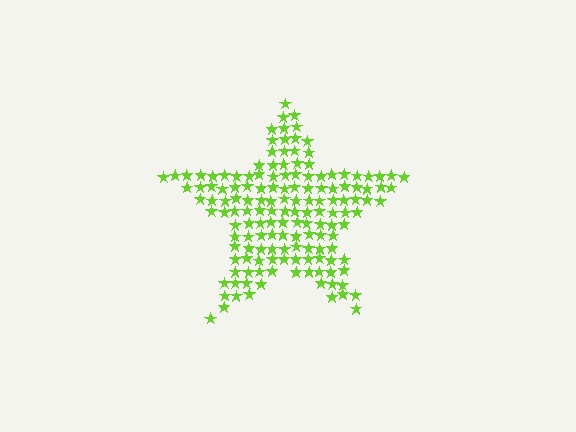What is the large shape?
The large shape is a star.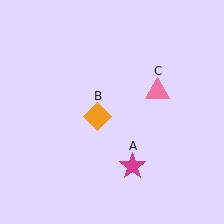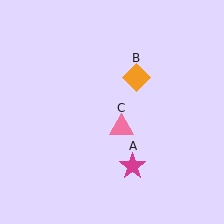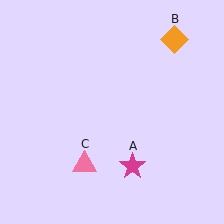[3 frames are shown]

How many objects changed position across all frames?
2 objects changed position: orange diamond (object B), pink triangle (object C).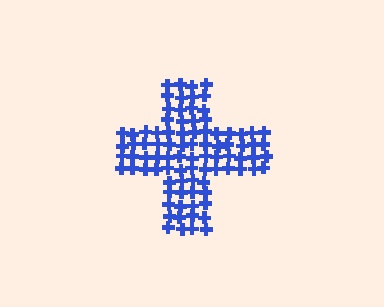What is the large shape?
The large shape is a cross.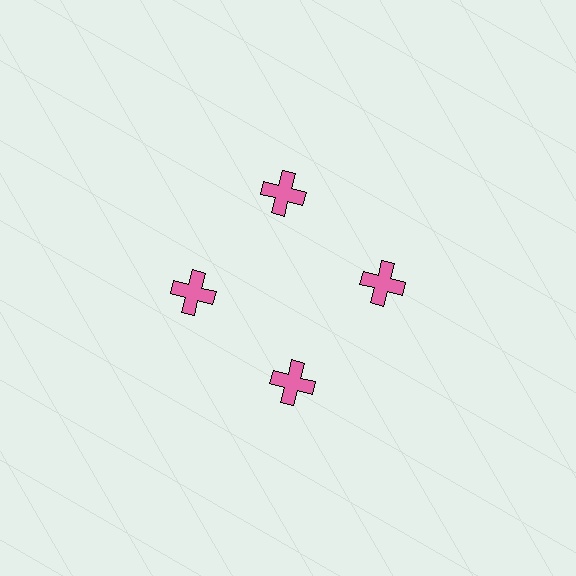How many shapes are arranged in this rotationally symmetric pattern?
There are 4 shapes, arranged in 4 groups of 1.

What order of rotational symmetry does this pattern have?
This pattern has 4-fold rotational symmetry.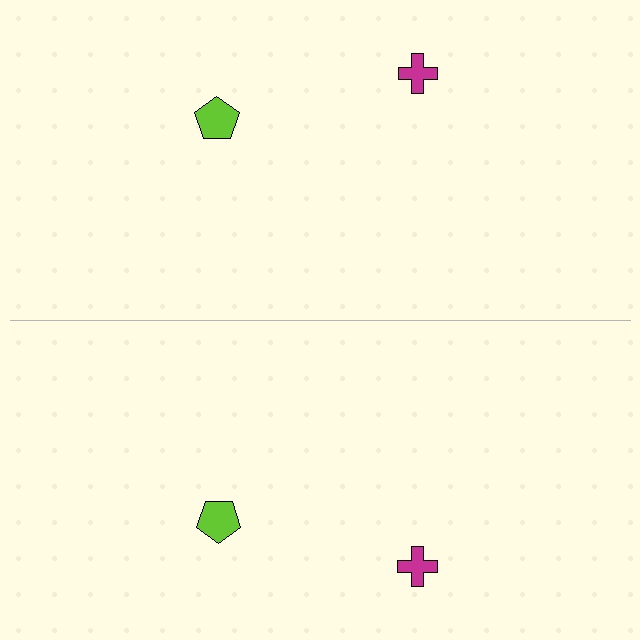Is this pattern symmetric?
Yes, this pattern has bilateral (reflection) symmetry.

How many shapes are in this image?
There are 4 shapes in this image.